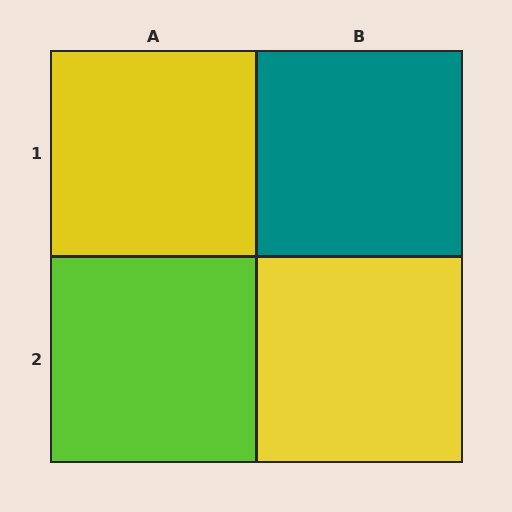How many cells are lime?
1 cell is lime.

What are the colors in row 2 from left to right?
Lime, yellow.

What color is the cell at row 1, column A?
Yellow.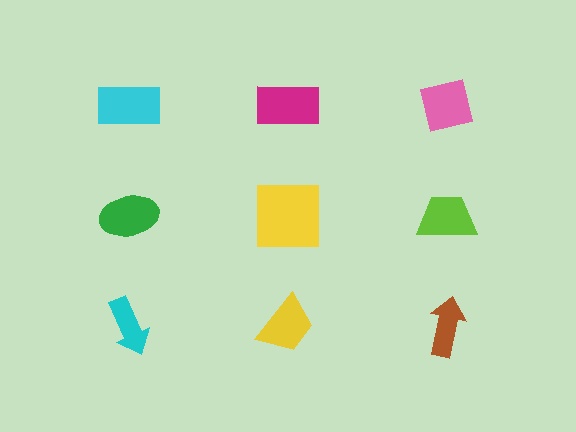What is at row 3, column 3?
A brown arrow.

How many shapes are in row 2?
3 shapes.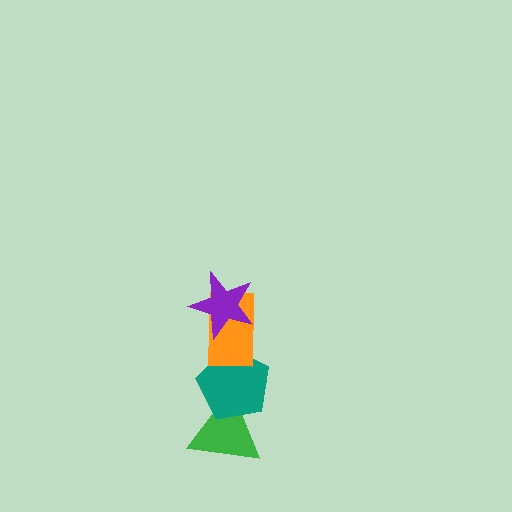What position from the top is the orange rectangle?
The orange rectangle is 2nd from the top.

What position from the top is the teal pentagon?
The teal pentagon is 3rd from the top.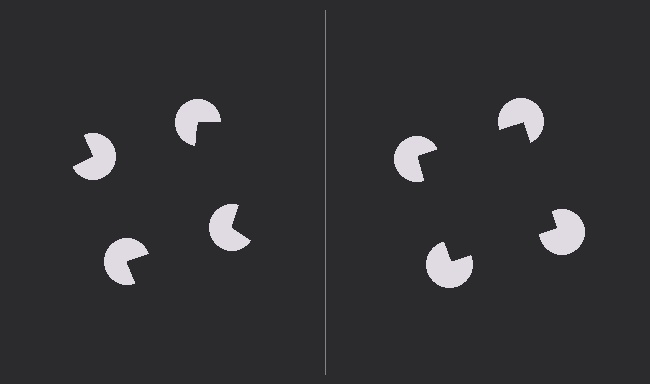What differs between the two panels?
The pac-man discs are positioned identically on both sides; only the wedge orientations differ. On the right they align to a square; on the left they are misaligned.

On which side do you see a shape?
An illusory square appears on the right side. On the left side the wedge cuts are rotated, so no coherent shape forms.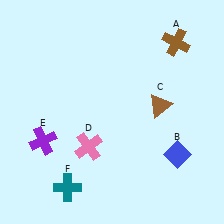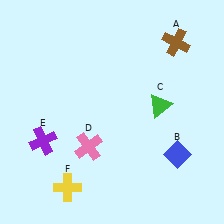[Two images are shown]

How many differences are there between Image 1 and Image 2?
There are 2 differences between the two images.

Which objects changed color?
C changed from brown to green. F changed from teal to yellow.